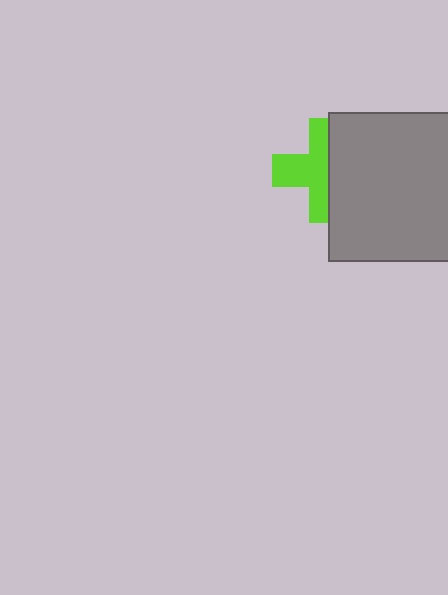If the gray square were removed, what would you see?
You would see the complete lime cross.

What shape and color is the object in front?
The object in front is a gray square.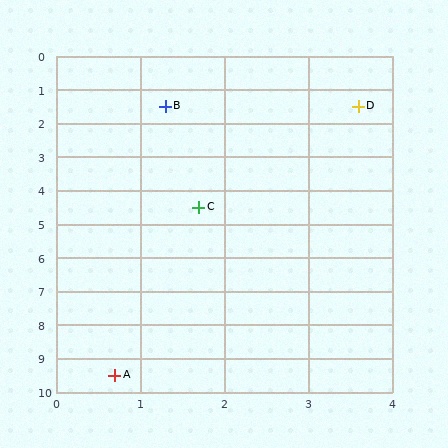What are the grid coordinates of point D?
Point D is at approximately (3.6, 1.5).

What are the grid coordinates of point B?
Point B is at approximately (1.3, 1.5).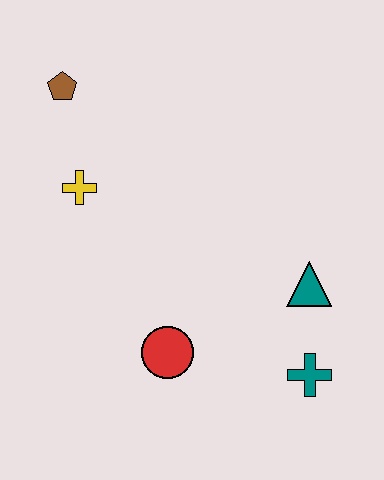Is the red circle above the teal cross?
Yes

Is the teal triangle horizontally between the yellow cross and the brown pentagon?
No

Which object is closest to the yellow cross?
The brown pentagon is closest to the yellow cross.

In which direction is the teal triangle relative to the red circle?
The teal triangle is to the right of the red circle.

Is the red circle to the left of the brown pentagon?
No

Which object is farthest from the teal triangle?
The brown pentagon is farthest from the teal triangle.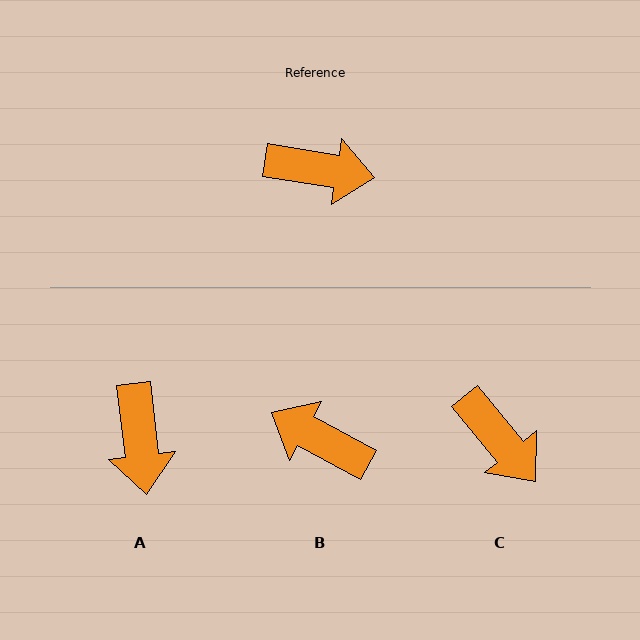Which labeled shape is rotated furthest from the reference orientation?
B, about 161 degrees away.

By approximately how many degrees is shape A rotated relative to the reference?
Approximately 74 degrees clockwise.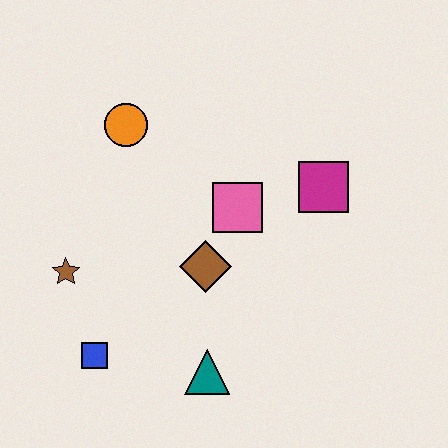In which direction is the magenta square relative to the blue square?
The magenta square is to the right of the blue square.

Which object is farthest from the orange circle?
The teal triangle is farthest from the orange circle.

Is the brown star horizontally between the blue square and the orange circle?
No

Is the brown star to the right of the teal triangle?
No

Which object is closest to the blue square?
The brown star is closest to the blue square.